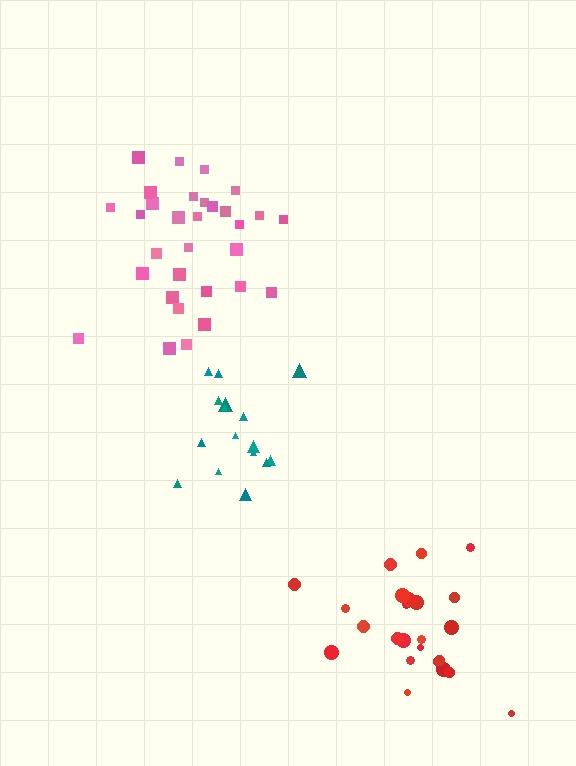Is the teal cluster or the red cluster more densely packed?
Red.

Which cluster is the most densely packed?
Pink.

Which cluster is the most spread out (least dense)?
Teal.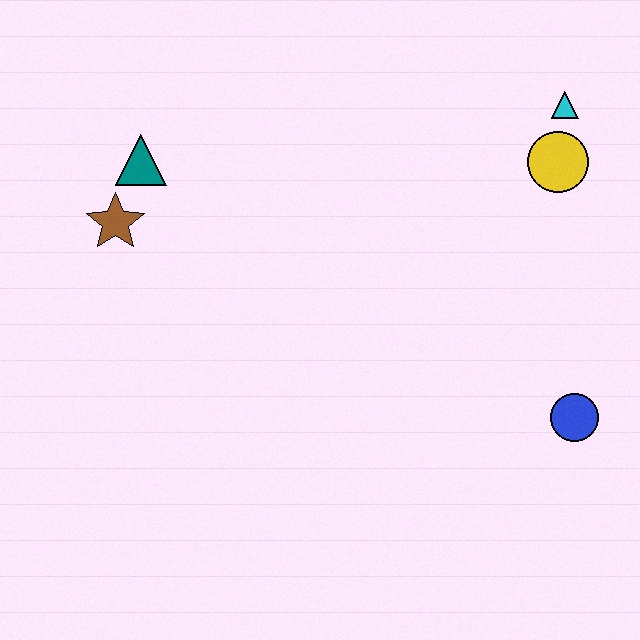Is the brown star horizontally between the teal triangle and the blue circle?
No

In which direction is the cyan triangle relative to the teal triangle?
The cyan triangle is to the right of the teal triangle.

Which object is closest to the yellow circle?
The cyan triangle is closest to the yellow circle.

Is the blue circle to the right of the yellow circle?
Yes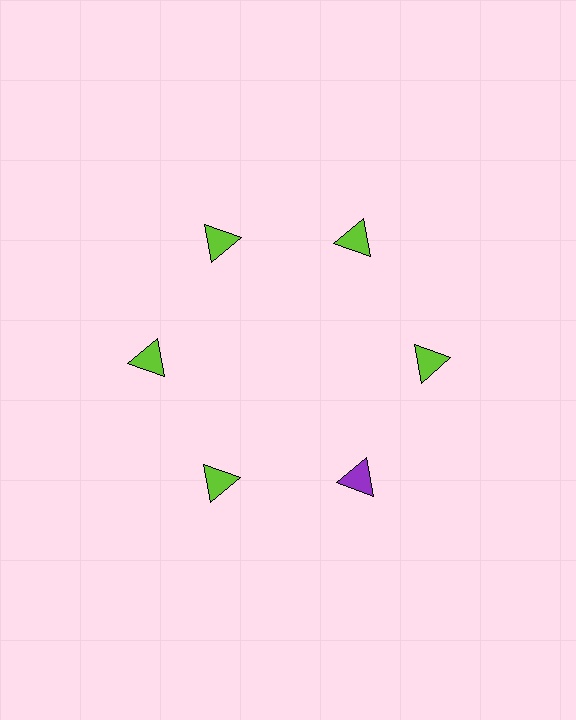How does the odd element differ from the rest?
It has a different color: purple instead of lime.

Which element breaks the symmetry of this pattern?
The purple triangle at roughly the 5 o'clock position breaks the symmetry. All other shapes are lime triangles.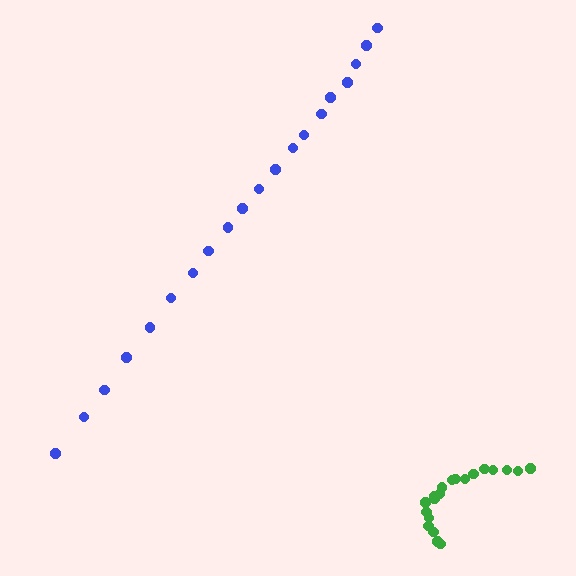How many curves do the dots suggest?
There are 2 distinct paths.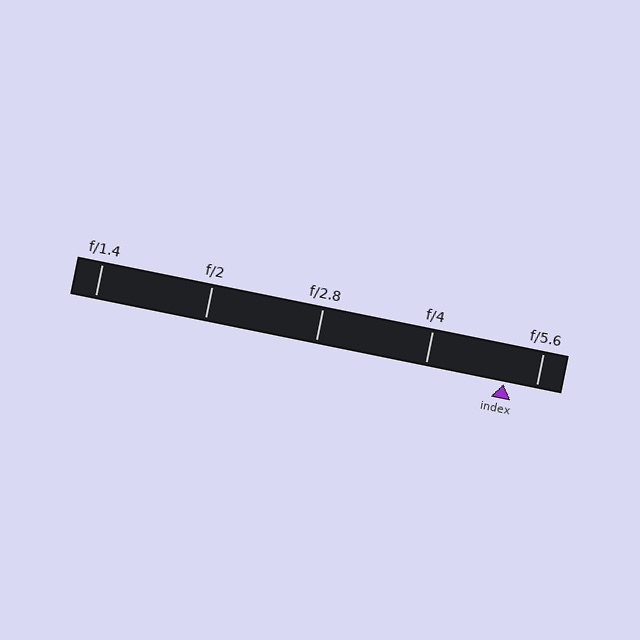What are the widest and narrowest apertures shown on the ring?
The widest aperture shown is f/1.4 and the narrowest is f/5.6.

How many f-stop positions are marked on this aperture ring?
There are 5 f-stop positions marked.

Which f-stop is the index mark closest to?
The index mark is closest to f/5.6.